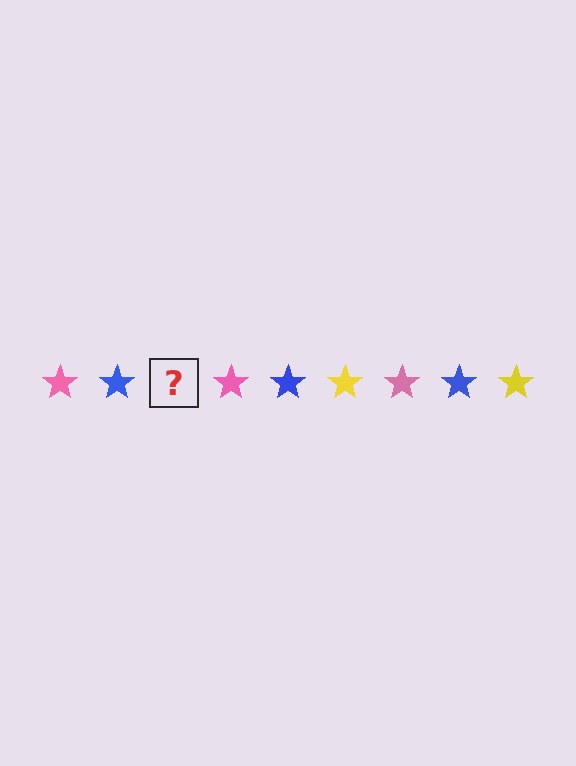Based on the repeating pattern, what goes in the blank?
The blank should be a yellow star.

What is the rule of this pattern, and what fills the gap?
The rule is that the pattern cycles through pink, blue, yellow stars. The gap should be filled with a yellow star.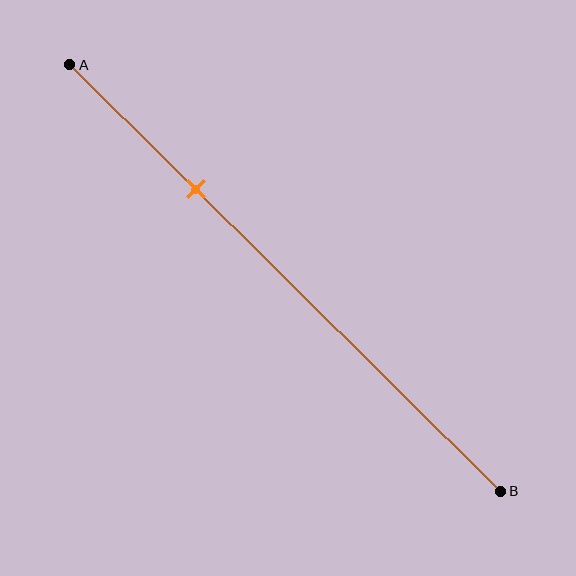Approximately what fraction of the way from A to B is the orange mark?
The orange mark is approximately 30% of the way from A to B.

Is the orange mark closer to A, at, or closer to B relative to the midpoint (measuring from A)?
The orange mark is closer to point A than the midpoint of segment AB.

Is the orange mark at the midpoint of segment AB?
No, the mark is at about 30% from A, not at the 50% midpoint.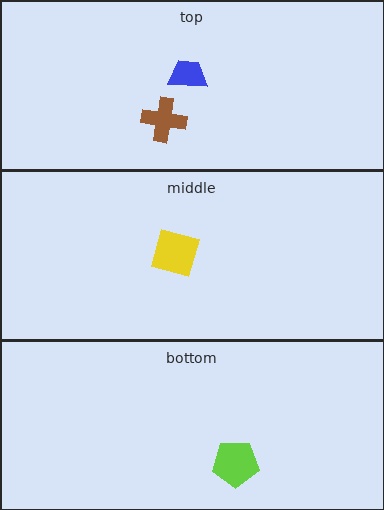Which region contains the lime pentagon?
The bottom region.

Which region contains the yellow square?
The middle region.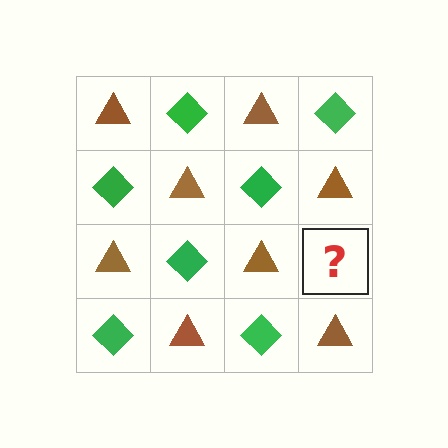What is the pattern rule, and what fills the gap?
The rule is that it alternates brown triangle and green diamond in a checkerboard pattern. The gap should be filled with a green diamond.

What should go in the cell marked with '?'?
The missing cell should contain a green diamond.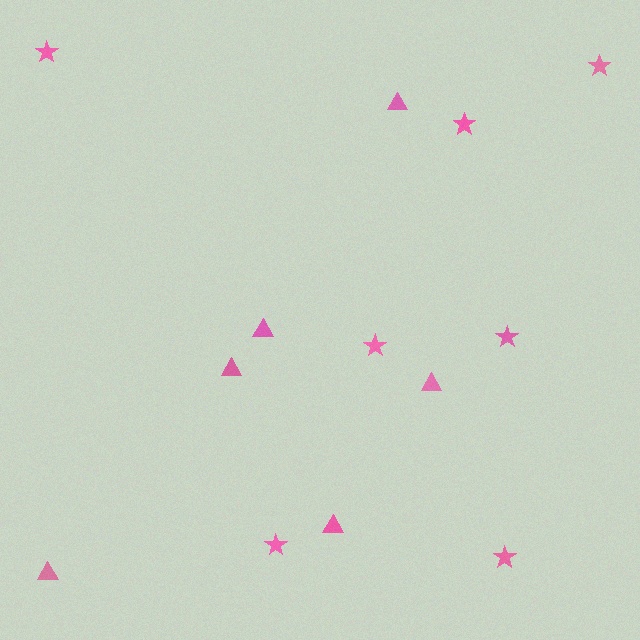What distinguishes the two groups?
There are 2 groups: one group of triangles (6) and one group of stars (7).